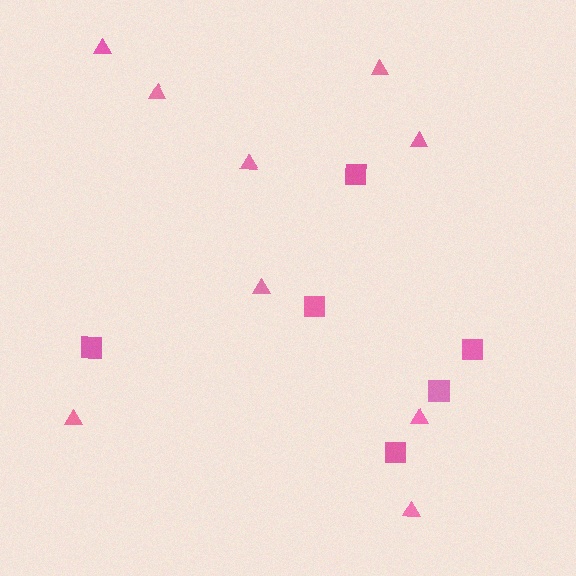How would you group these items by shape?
There are 2 groups: one group of squares (6) and one group of triangles (9).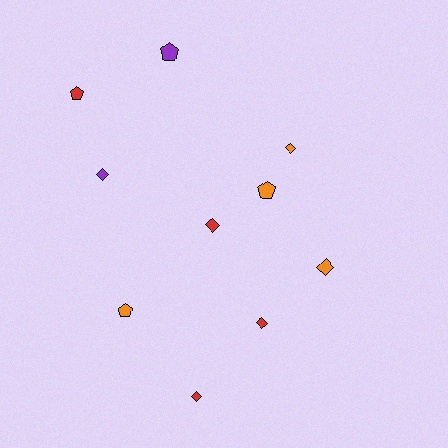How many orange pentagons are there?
There are 2 orange pentagons.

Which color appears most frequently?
Orange, with 4 objects.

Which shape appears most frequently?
Diamond, with 6 objects.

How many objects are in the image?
There are 10 objects.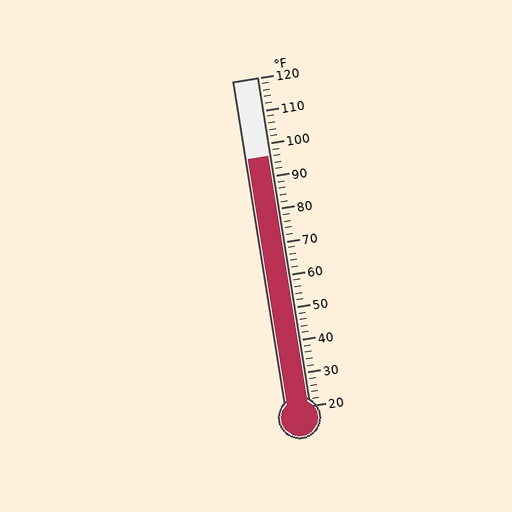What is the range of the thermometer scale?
The thermometer scale ranges from 20°F to 120°F.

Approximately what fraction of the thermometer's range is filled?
The thermometer is filled to approximately 75% of its range.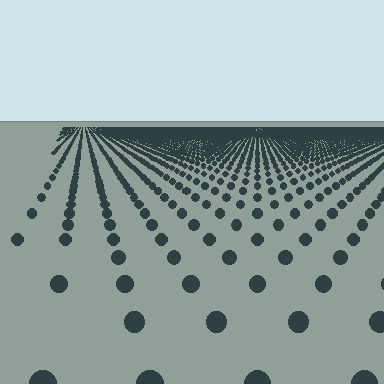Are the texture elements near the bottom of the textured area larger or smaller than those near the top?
Larger. Near the bottom, elements are closer to the viewer and appear at a bigger on-screen size.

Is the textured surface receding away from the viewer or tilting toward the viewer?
The surface is receding away from the viewer. Texture elements get smaller and denser toward the top.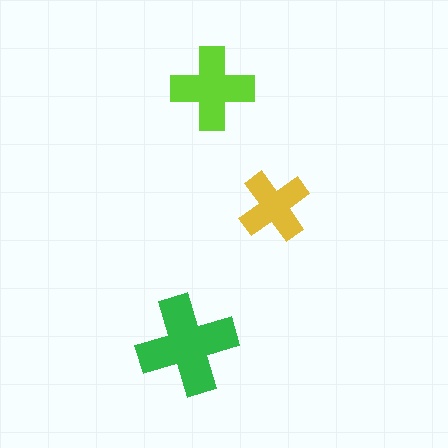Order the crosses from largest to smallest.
the green one, the lime one, the yellow one.